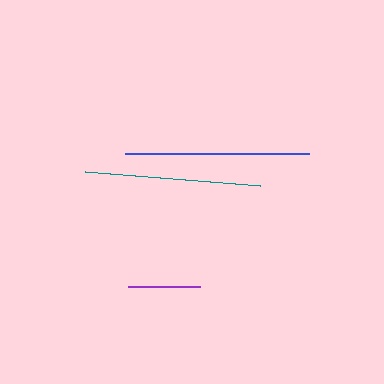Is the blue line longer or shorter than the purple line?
The blue line is longer than the purple line.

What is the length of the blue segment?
The blue segment is approximately 184 pixels long.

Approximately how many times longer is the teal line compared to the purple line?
The teal line is approximately 2.4 times the length of the purple line.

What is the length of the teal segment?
The teal segment is approximately 175 pixels long.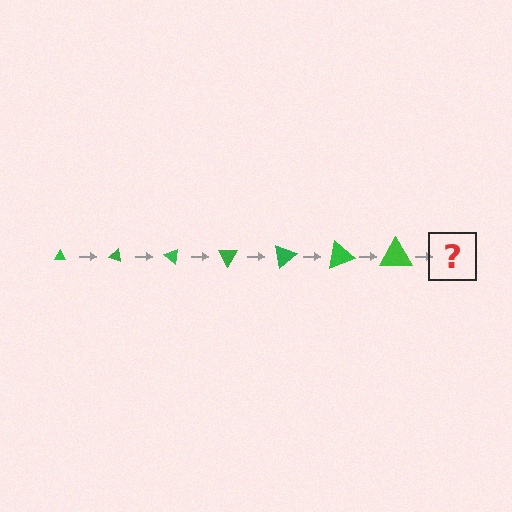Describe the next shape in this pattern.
It should be a triangle, larger than the previous one and rotated 140 degrees from the start.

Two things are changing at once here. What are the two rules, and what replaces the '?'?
The two rules are that the triangle grows larger each step and it rotates 20 degrees each step. The '?' should be a triangle, larger than the previous one and rotated 140 degrees from the start.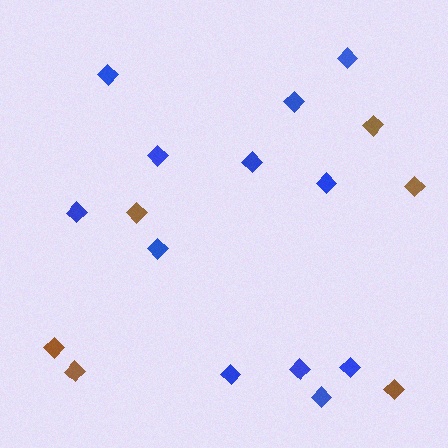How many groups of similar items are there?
There are 2 groups: one group of brown diamonds (6) and one group of blue diamonds (12).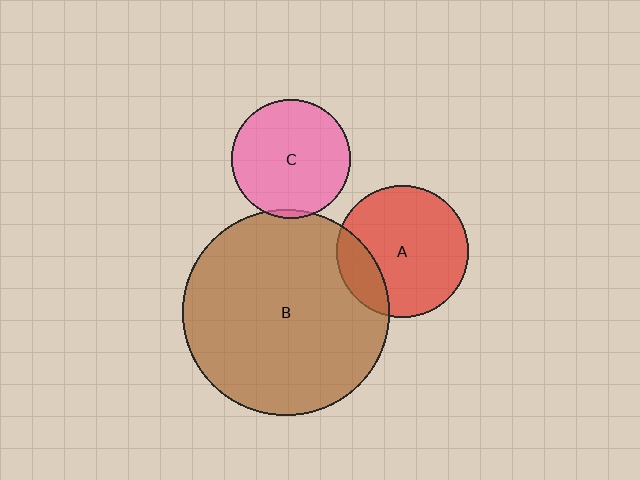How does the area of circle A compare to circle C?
Approximately 1.2 times.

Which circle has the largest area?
Circle B (brown).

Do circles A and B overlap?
Yes.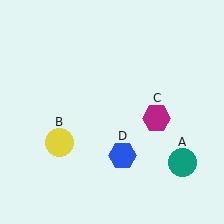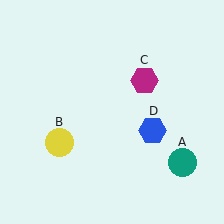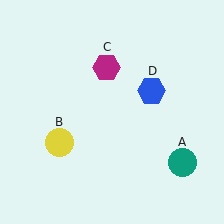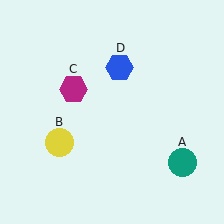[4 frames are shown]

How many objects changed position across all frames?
2 objects changed position: magenta hexagon (object C), blue hexagon (object D).